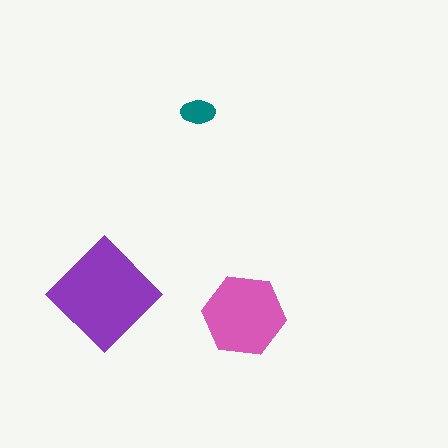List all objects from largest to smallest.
The purple diamond, the pink hexagon, the teal ellipse.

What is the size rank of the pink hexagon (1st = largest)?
2nd.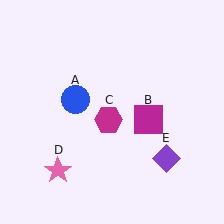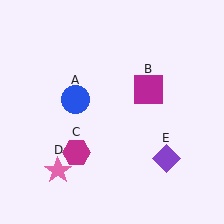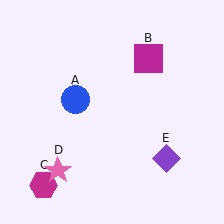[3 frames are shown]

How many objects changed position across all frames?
2 objects changed position: magenta square (object B), magenta hexagon (object C).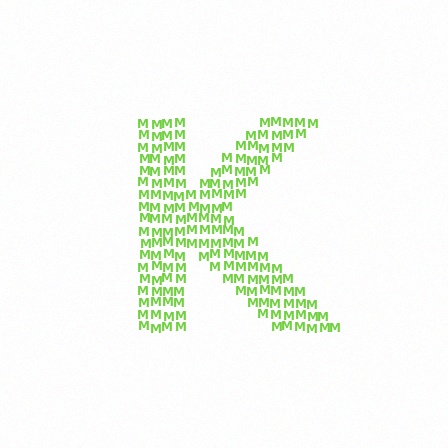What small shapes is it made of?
It is made of small letter M's.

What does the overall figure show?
The overall figure shows the letter K.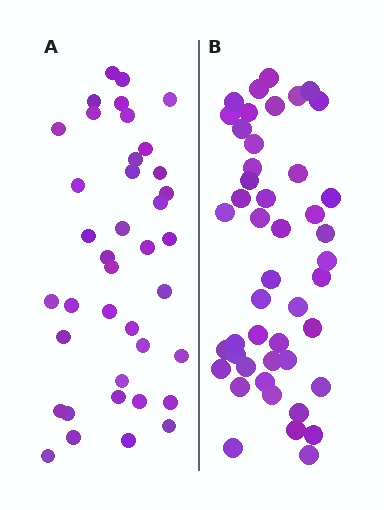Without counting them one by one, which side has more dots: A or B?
Region B (the right region) has more dots.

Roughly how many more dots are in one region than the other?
Region B has roughly 8 or so more dots than region A.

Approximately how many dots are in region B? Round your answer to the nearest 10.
About 50 dots. (The exact count is 46, which rounds to 50.)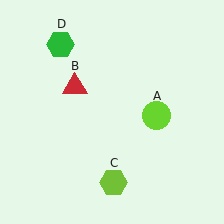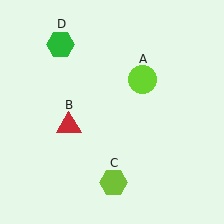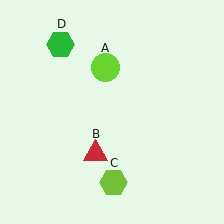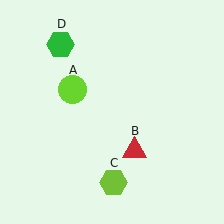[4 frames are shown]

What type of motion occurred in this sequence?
The lime circle (object A), red triangle (object B) rotated counterclockwise around the center of the scene.